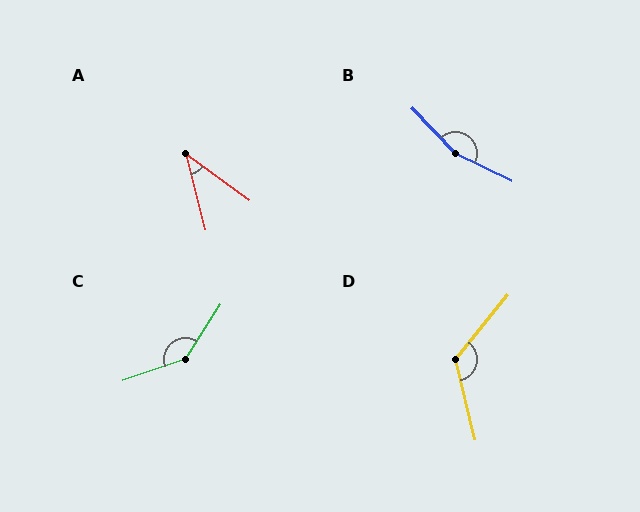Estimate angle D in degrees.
Approximately 128 degrees.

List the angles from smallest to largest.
A (40°), D (128°), C (141°), B (160°).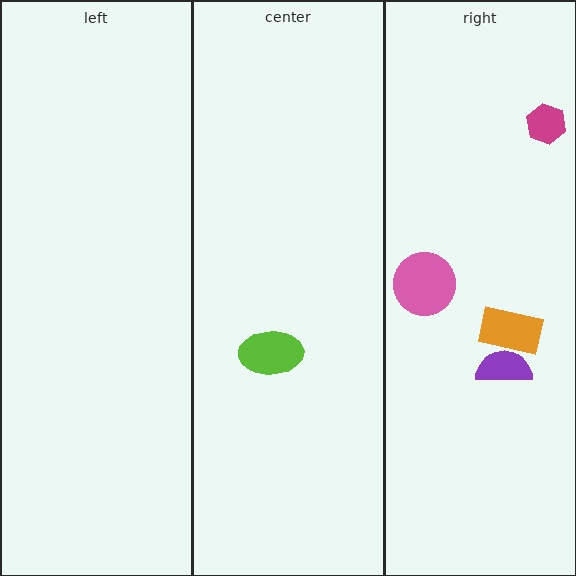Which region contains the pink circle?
The right region.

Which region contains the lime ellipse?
The center region.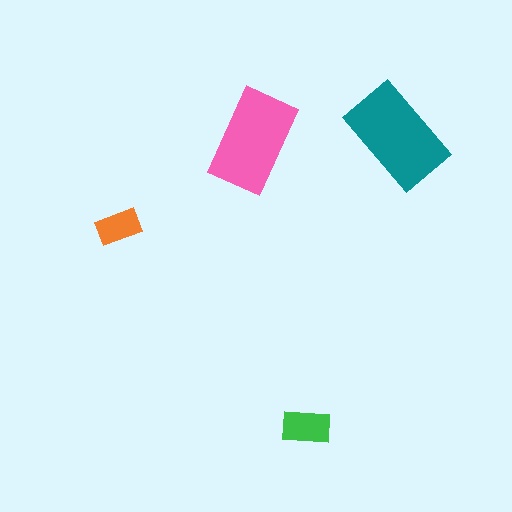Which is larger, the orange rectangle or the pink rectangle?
The pink one.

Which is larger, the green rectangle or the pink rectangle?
The pink one.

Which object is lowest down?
The green rectangle is bottommost.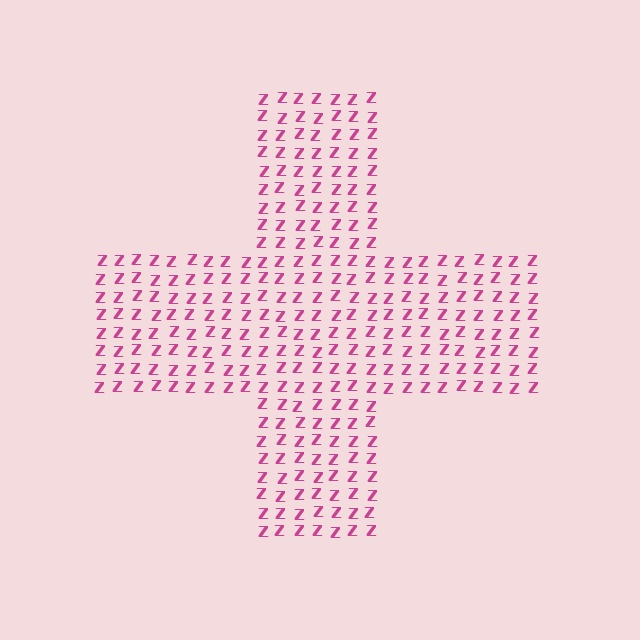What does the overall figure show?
The overall figure shows a cross.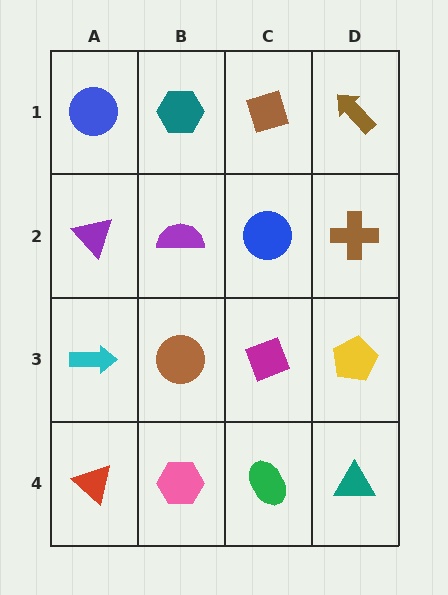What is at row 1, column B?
A teal hexagon.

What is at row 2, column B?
A purple semicircle.